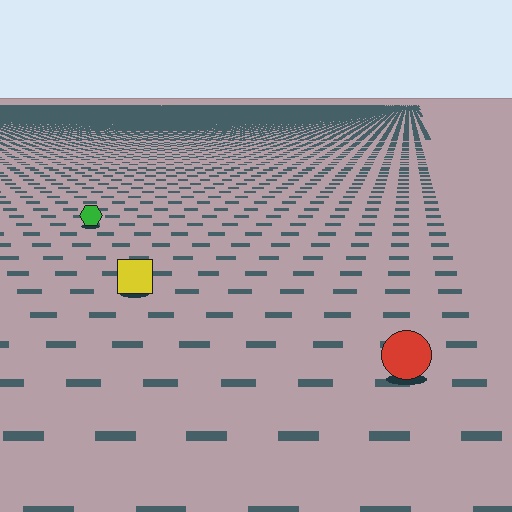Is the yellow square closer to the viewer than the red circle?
No. The red circle is closer — you can tell from the texture gradient: the ground texture is coarser near it.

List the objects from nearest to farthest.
From nearest to farthest: the red circle, the yellow square, the green hexagon.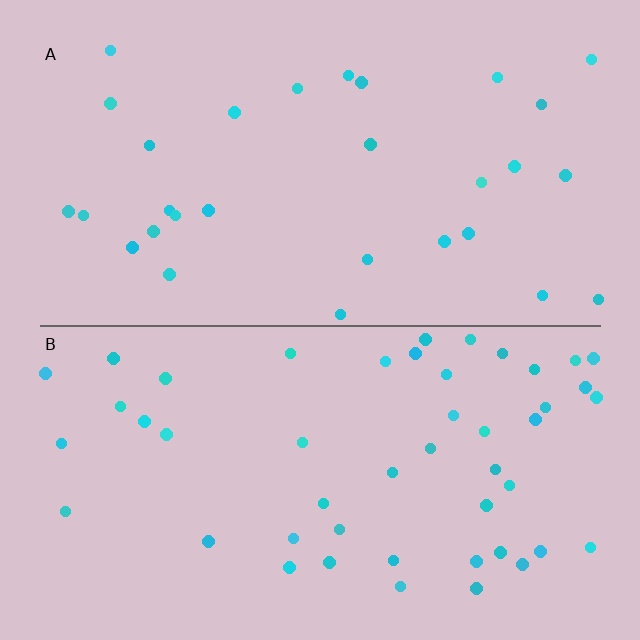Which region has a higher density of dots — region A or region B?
B (the bottom).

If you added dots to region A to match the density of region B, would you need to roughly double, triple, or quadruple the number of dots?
Approximately double.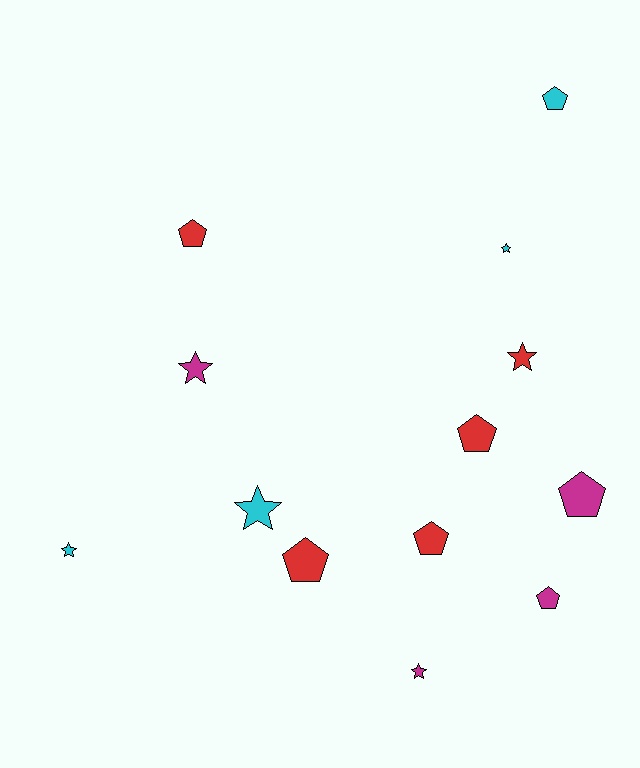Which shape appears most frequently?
Pentagon, with 7 objects.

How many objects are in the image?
There are 13 objects.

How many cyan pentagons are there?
There is 1 cyan pentagon.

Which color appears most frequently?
Red, with 5 objects.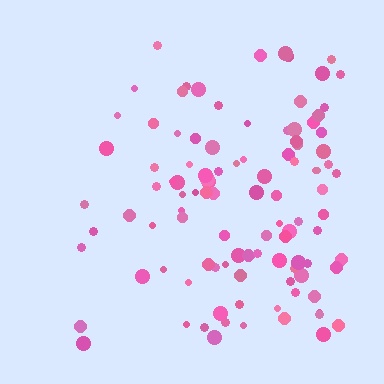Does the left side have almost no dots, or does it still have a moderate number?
Still a moderate number, just noticeably fewer than the right.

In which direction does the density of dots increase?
From left to right, with the right side densest.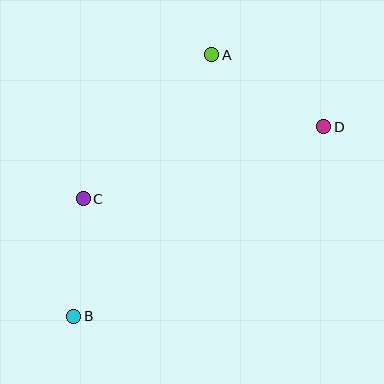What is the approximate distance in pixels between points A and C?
The distance between A and C is approximately 193 pixels.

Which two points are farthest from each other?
Points B and D are farthest from each other.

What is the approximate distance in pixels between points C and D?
The distance between C and D is approximately 251 pixels.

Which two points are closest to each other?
Points B and C are closest to each other.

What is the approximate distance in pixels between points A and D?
The distance between A and D is approximately 133 pixels.